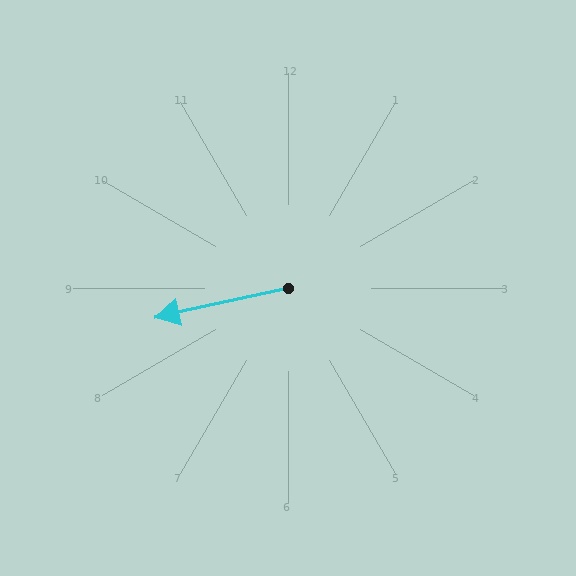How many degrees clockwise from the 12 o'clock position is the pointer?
Approximately 258 degrees.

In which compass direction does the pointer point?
West.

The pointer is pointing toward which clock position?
Roughly 9 o'clock.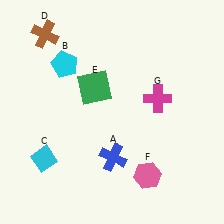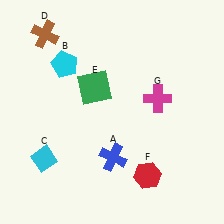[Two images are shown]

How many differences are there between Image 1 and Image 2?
There is 1 difference between the two images.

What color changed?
The hexagon (F) changed from pink in Image 1 to red in Image 2.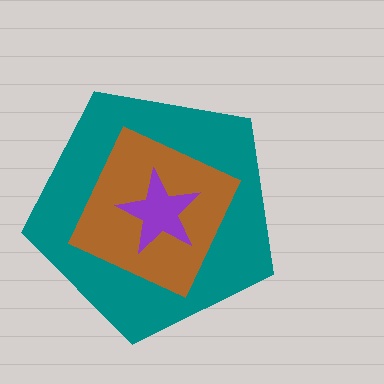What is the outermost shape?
The teal pentagon.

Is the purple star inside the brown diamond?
Yes.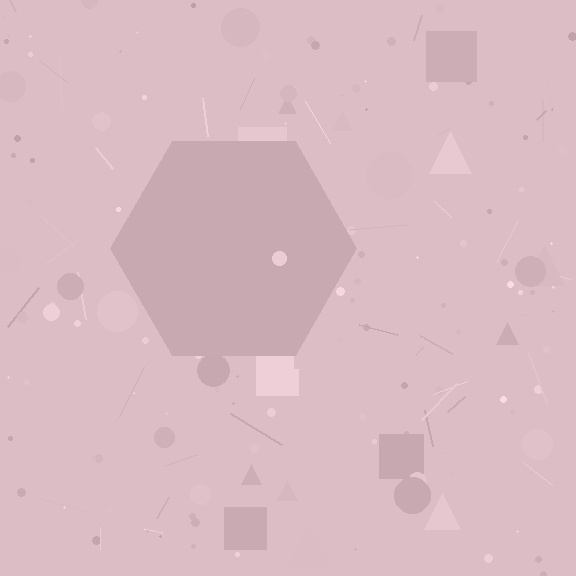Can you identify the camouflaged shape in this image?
The camouflaged shape is a hexagon.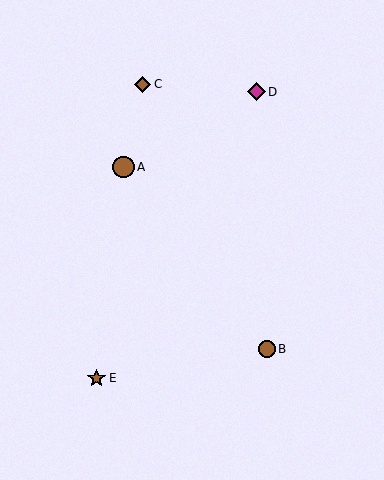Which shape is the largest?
The brown circle (labeled A) is the largest.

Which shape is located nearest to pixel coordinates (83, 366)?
The brown star (labeled E) at (97, 378) is nearest to that location.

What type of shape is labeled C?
Shape C is a brown diamond.